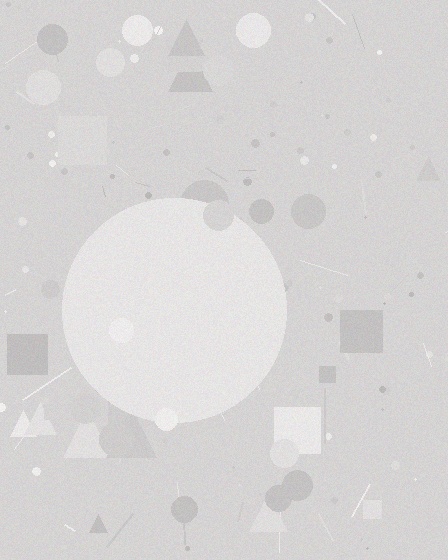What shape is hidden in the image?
A circle is hidden in the image.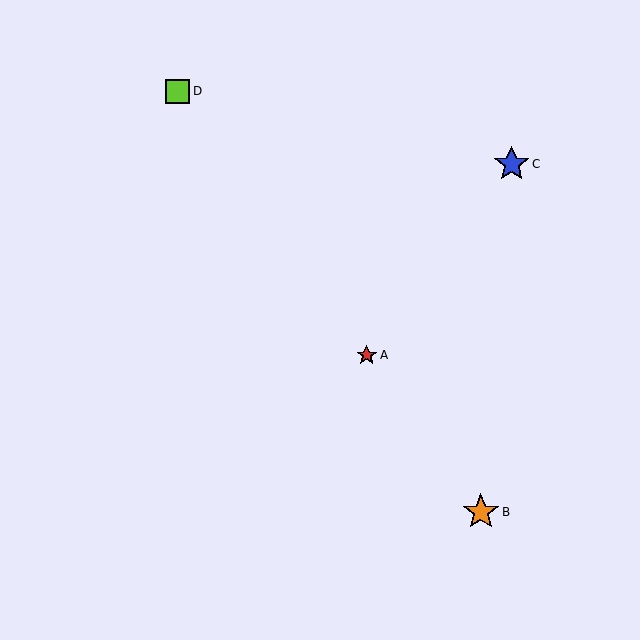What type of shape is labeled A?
Shape A is a red star.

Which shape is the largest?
The orange star (labeled B) is the largest.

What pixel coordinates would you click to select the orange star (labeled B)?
Click at (481, 512) to select the orange star B.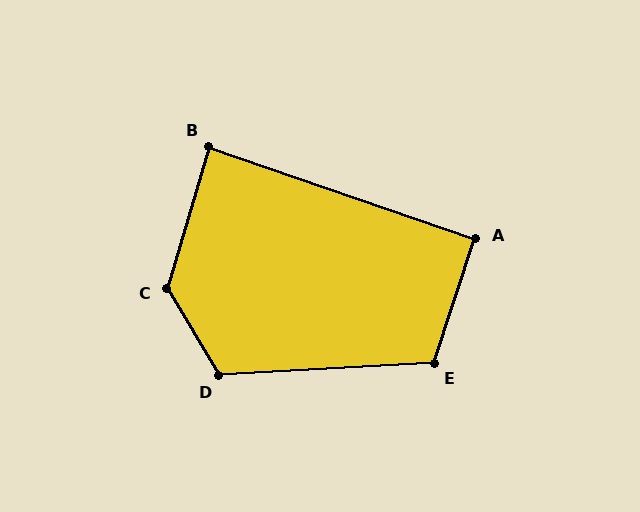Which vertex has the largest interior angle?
C, at approximately 133 degrees.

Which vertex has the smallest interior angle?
B, at approximately 87 degrees.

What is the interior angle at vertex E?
Approximately 112 degrees (obtuse).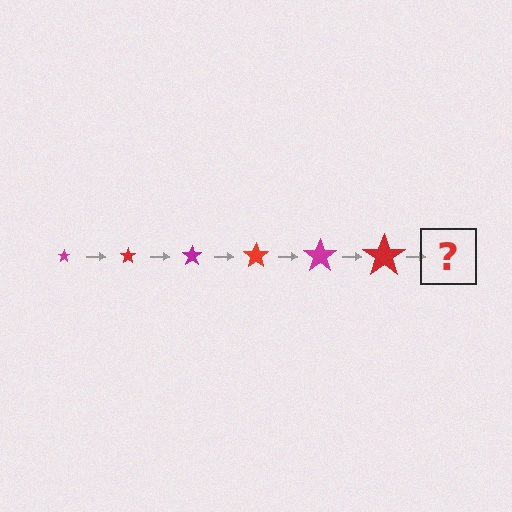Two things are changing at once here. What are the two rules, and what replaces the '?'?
The two rules are that the star grows larger each step and the color cycles through magenta and red. The '?' should be a magenta star, larger than the previous one.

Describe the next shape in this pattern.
It should be a magenta star, larger than the previous one.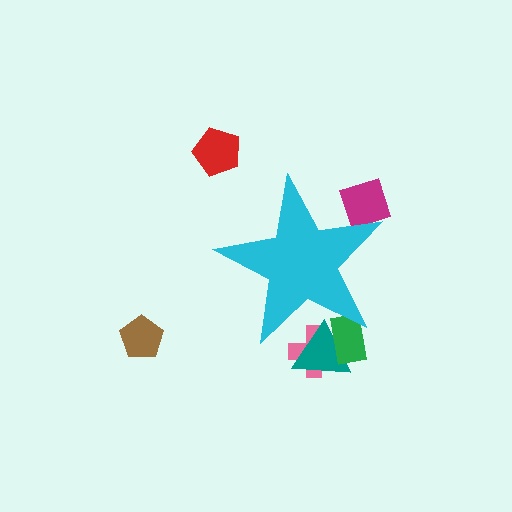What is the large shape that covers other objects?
A cyan star.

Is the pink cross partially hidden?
Yes, the pink cross is partially hidden behind the cyan star.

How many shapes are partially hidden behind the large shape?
4 shapes are partially hidden.